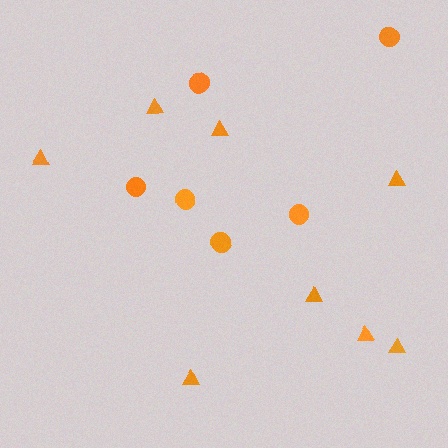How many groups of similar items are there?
There are 2 groups: one group of circles (6) and one group of triangles (8).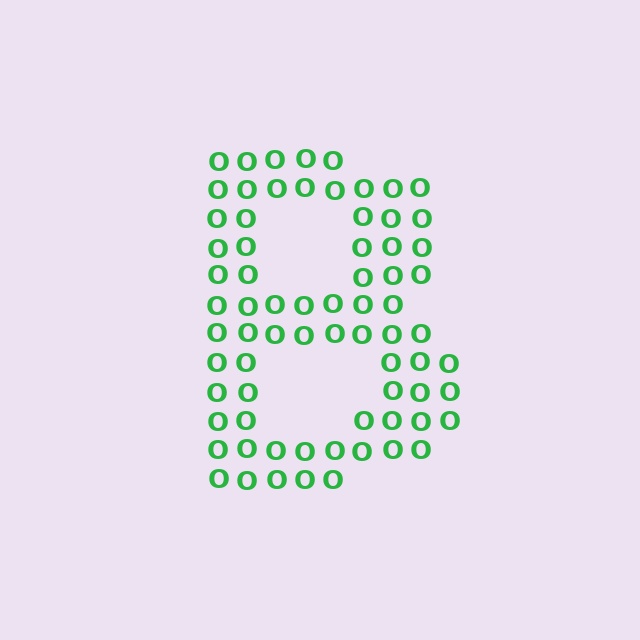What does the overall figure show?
The overall figure shows the letter B.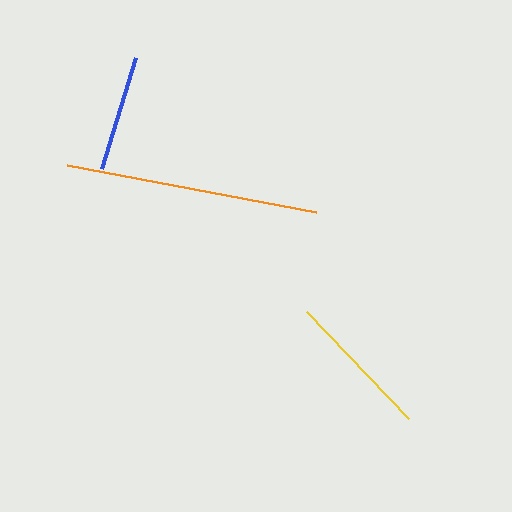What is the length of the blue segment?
The blue segment is approximately 116 pixels long.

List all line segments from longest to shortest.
From longest to shortest: orange, yellow, blue.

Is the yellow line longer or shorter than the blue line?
The yellow line is longer than the blue line.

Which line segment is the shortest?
The blue line is the shortest at approximately 116 pixels.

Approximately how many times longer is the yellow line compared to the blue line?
The yellow line is approximately 1.3 times the length of the blue line.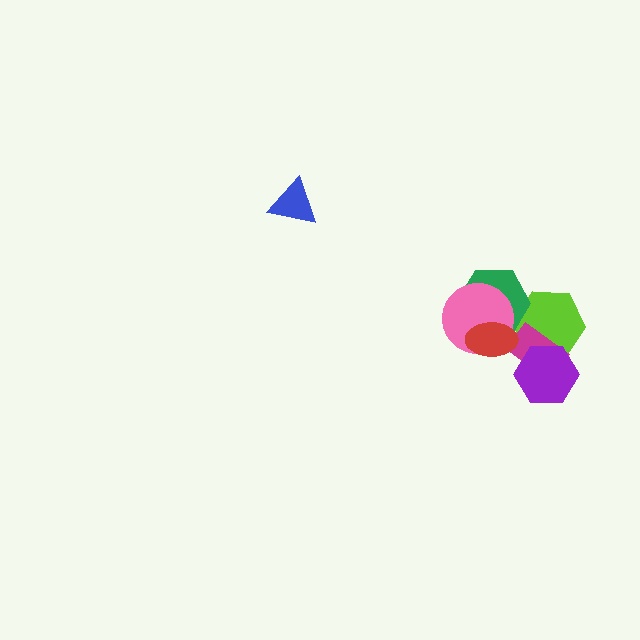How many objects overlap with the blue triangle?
0 objects overlap with the blue triangle.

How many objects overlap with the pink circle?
2 objects overlap with the pink circle.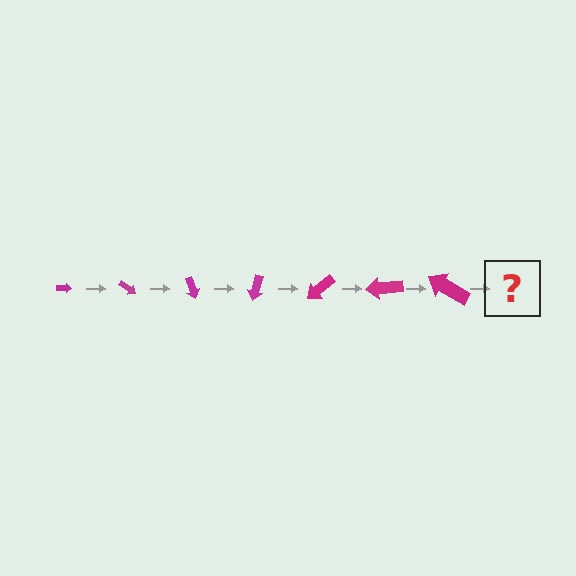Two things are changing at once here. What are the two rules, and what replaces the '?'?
The two rules are that the arrow grows larger each step and it rotates 35 degrees each step. The '?' should be an arrow, larger than the previous one and rotated 245 degrees from the start.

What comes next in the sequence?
The next element should be an arrow, larger than the previous one and rotated 245 degrees from the start.